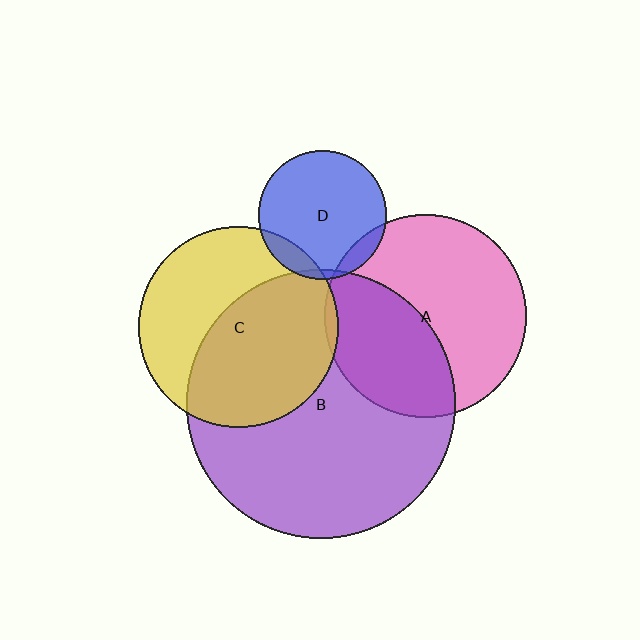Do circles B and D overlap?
Yes.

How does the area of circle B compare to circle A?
Approximately 1.8 times.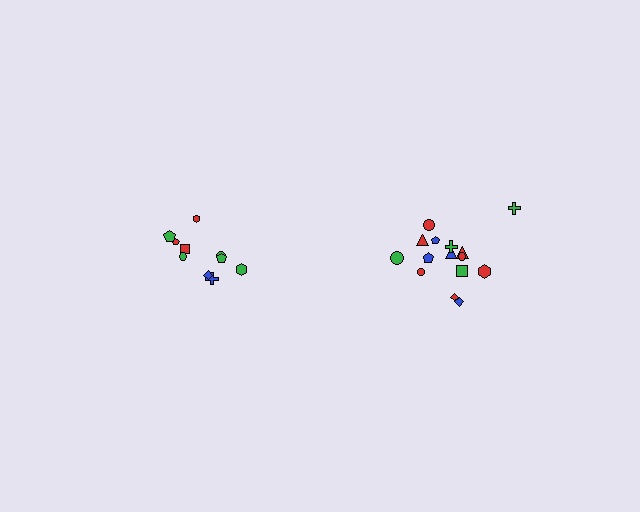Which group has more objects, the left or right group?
The right group.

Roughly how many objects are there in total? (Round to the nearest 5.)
Roughly 25 objects in total.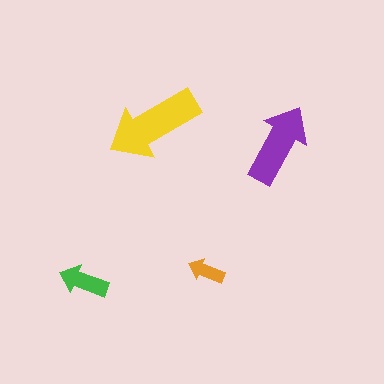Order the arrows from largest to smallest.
the yellow one, the purple one, the green one, the orange one.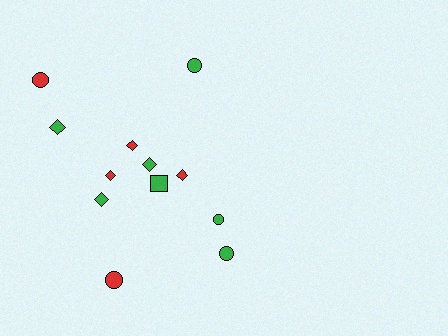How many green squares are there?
There is 1 green square.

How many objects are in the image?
There are 12 objects.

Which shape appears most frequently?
Diamond, with 6 objects.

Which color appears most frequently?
Green, with 7 objects.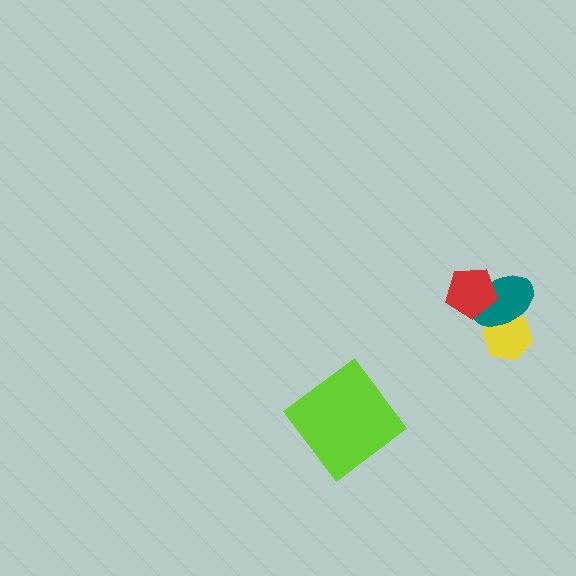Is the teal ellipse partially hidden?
Yes, it is partially covered by another shape.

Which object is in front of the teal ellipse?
The red pentagon is in front of the teal ellipse.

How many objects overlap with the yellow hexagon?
1 object overlaps with the yellow hexagon.